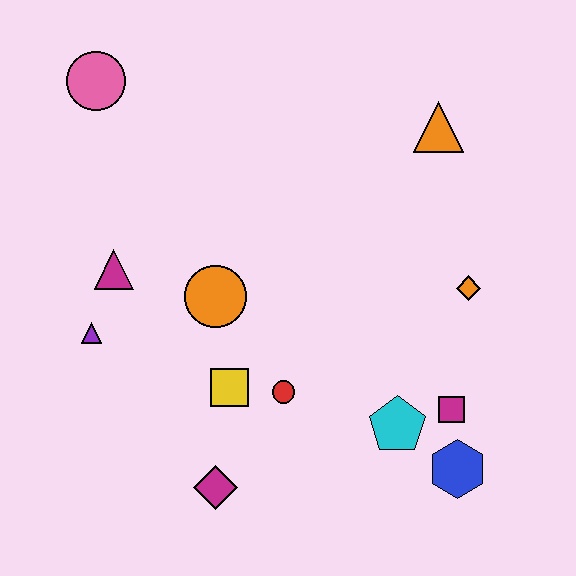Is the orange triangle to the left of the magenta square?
Yes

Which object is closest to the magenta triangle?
The purple triangle is closest to the magenta triangle.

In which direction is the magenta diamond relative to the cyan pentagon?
The magenta diamond is to the left of the cyan pentagon.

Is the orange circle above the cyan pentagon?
Yes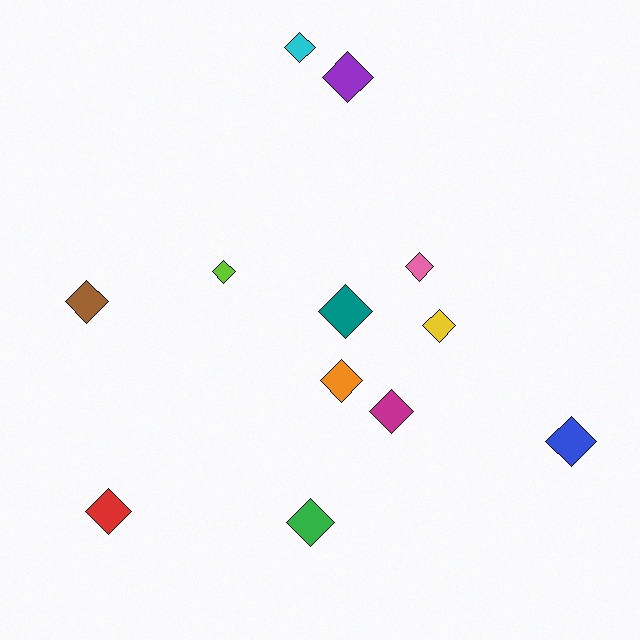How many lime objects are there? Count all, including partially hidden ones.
There is 1 lime object.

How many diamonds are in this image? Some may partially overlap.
There are 12 diamonds.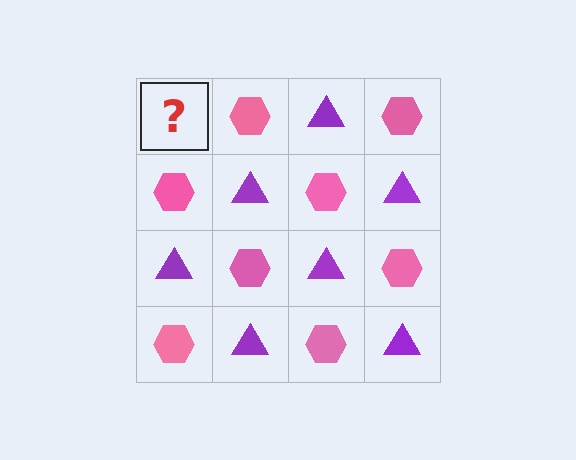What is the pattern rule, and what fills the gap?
The rule is that it alternates purple triangle and pink hexagon in a checkerboard pattern. The gap should be filled with a purple triangle.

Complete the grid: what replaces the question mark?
The question mark should be replaced with a purple triangle.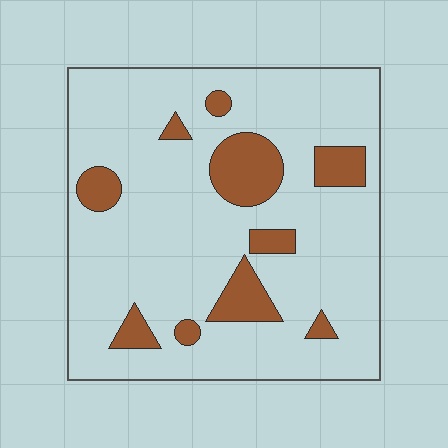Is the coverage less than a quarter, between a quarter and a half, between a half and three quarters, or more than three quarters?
Less than a quarter.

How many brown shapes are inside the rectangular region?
10.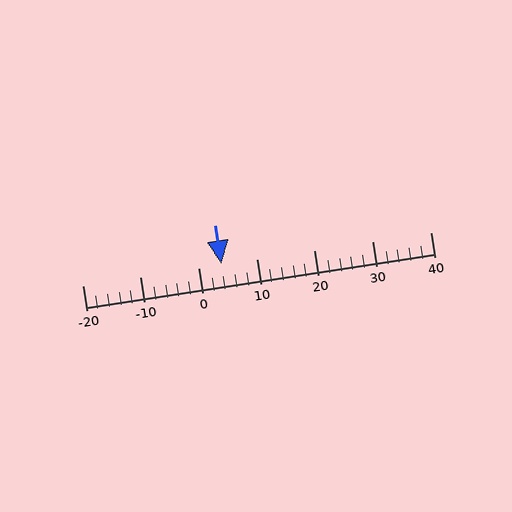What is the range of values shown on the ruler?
The ruler shows values from -20 to 40.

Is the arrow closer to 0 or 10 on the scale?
The arrow is closer to 0.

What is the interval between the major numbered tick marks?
The major tick marks are spaced 10 units apart.